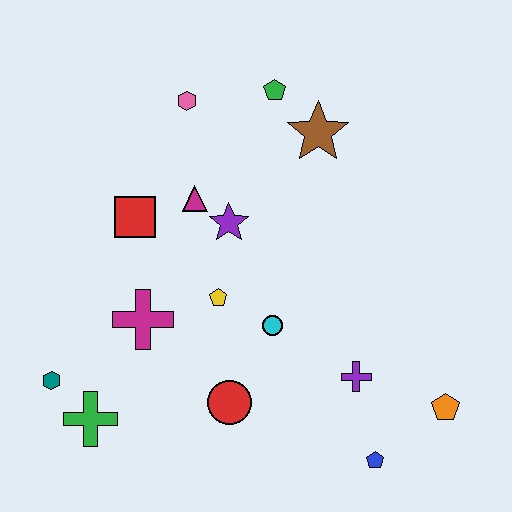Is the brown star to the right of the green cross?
Yes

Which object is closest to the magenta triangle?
The purple star is closest to the magenta triangle.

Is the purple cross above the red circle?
Yes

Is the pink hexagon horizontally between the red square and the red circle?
Yes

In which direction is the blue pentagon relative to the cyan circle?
The blue pentagon is below the cyan circle.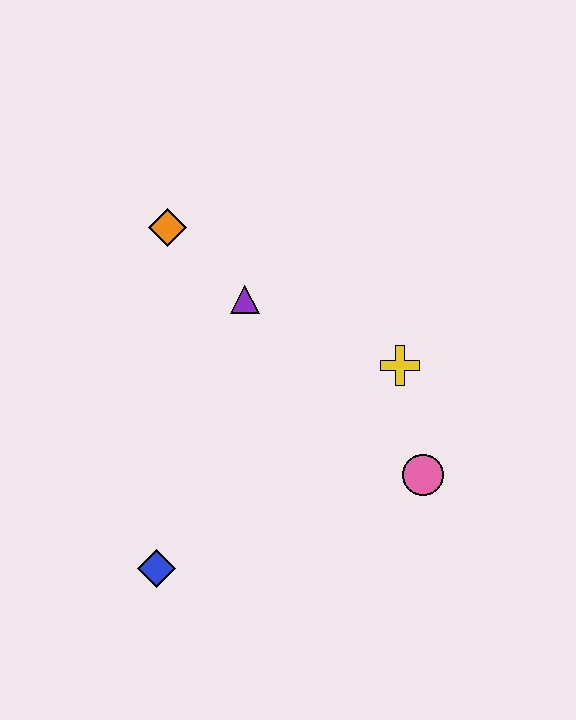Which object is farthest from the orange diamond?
The pink circle is farthest from the orange diamond.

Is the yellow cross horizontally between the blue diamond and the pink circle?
Yes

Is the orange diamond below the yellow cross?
No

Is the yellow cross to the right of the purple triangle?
Yes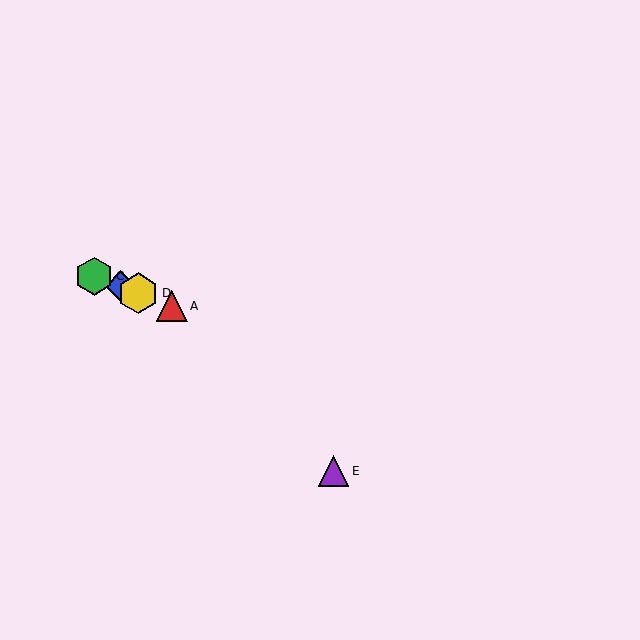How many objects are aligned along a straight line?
4 objects (A, B, C, D) are aligned along a straight line.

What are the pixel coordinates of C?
Object C is at (94, 276).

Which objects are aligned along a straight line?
Objects A, B, C, D are aligned along a straight line.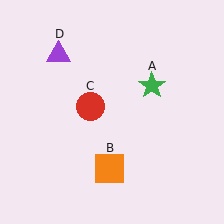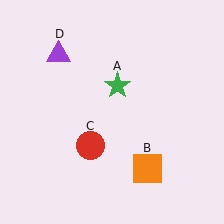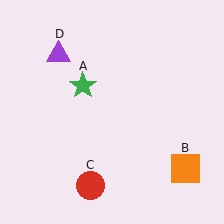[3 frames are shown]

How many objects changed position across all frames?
3 objects changed position: green star (object A), orange square (object B), red circle (object C).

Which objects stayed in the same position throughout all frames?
Purple triangle (object D) remained stationary.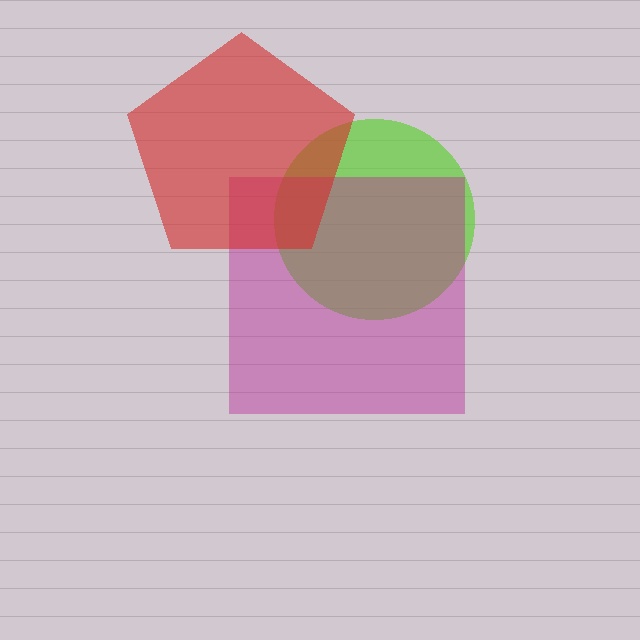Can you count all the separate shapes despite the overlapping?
Yes, there are 3 separate shapes.